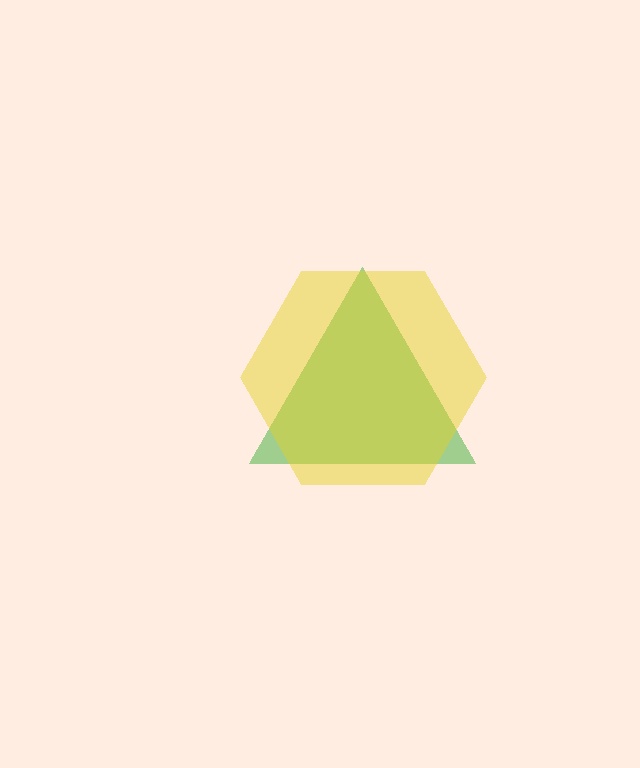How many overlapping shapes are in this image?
There are 2 overlapping shapes in the image.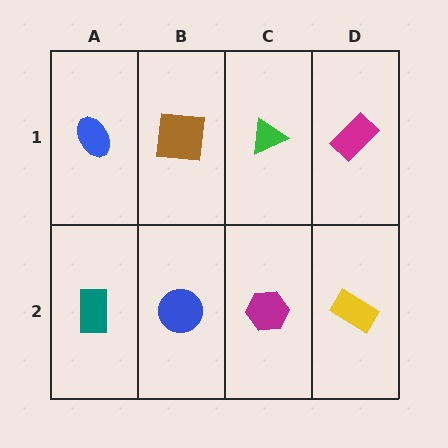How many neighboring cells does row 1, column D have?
2.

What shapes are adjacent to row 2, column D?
A magenta rectangle (row 1, column D), a magenta hexagon (row 2, column C).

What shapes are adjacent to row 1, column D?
A yellow rectangle (row 2, column D), a green triangle (row 1, column C).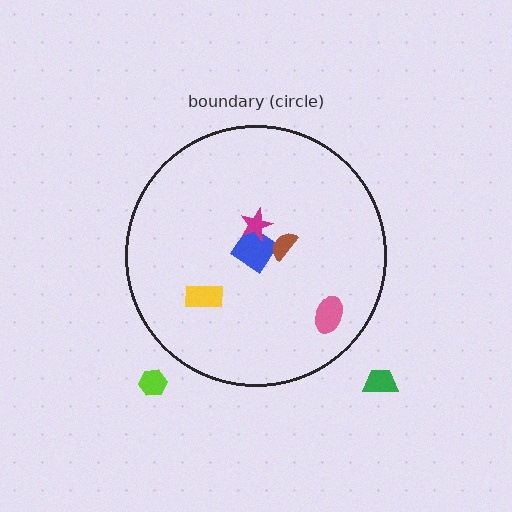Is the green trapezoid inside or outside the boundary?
Outside.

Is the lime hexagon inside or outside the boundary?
Outside.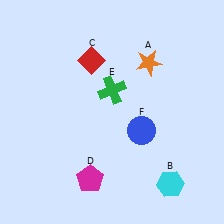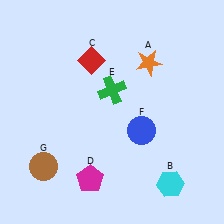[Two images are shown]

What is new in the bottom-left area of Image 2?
A brown circle (G) was added in the bottom-left area of Image 2.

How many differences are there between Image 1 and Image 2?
There is 1 difference between the two images.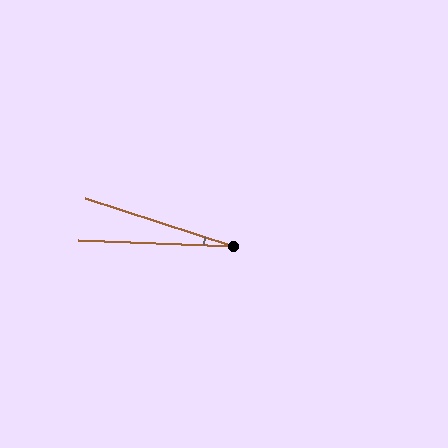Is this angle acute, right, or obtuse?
It is acute.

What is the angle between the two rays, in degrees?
Approximately 16 degrees.